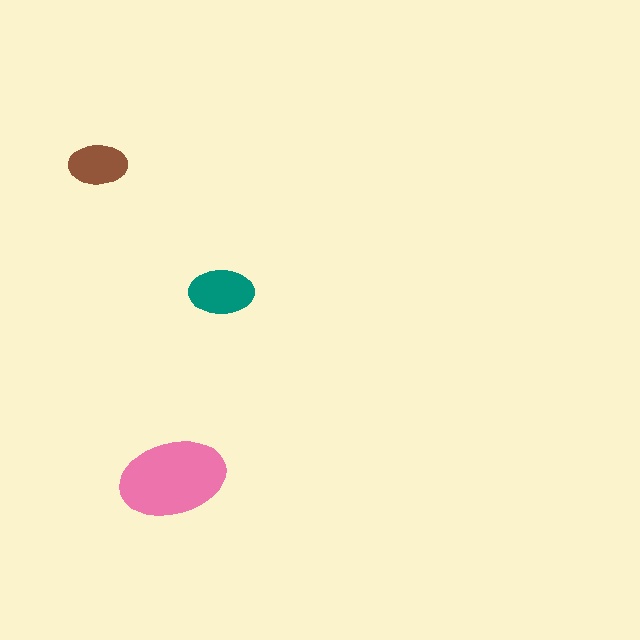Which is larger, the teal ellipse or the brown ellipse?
The teal one.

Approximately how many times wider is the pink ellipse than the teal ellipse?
About 1.5 times wider.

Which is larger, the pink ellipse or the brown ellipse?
The pink one.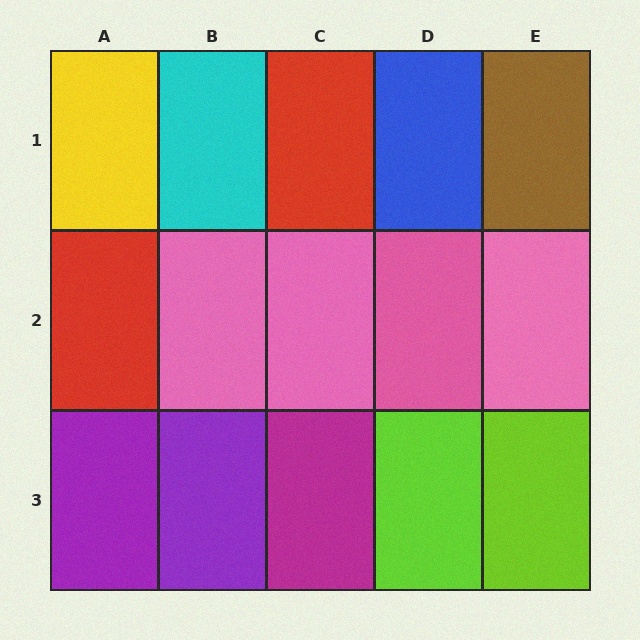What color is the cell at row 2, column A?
Red.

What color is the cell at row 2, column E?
Pink.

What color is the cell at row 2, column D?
Pink.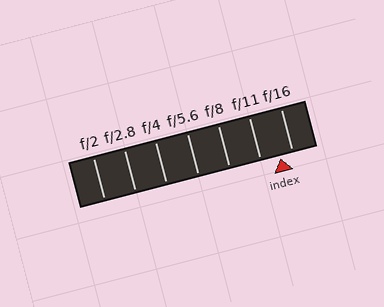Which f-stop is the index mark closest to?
The index mark is closest to f/16.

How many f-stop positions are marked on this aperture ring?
There are 7 f-stop positions marked.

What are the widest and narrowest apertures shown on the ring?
The widest aperture shown is f/2 and the narrowest is f/16.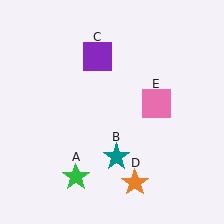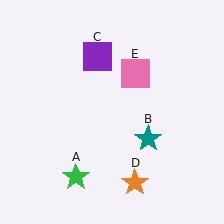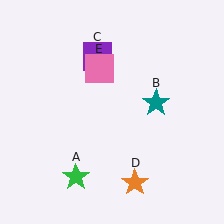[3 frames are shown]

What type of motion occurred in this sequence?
The teal star (object B), pink square (object E) rotated counterclockwise around the center of the scene.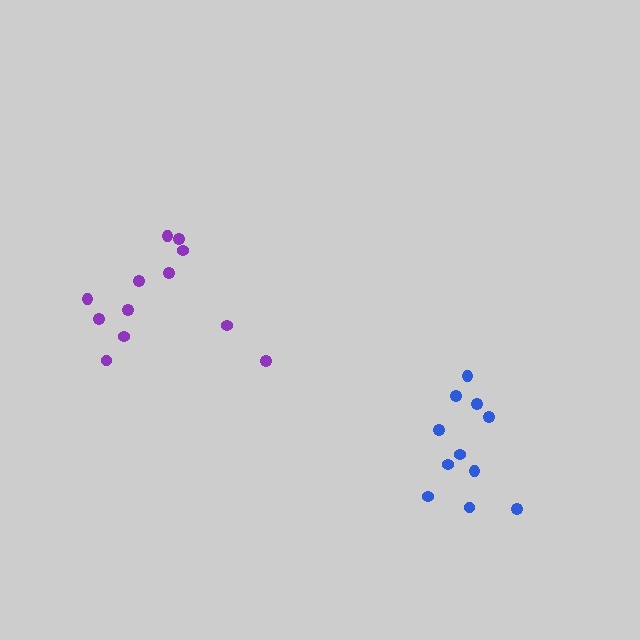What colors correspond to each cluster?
The clusters are colored: purple, blue.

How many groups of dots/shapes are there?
There are 2 groups.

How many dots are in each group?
Group 1: 12 dots, Group 2: 11 dots (23 total).